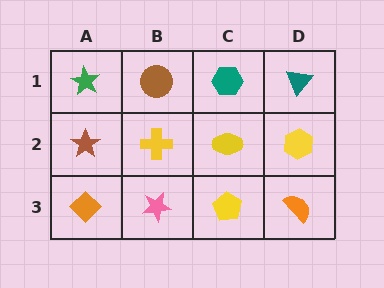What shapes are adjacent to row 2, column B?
A brown circle (row 1, column B), a pink star (row 3, column B), a brown star (row 2, column A), a yellow ellipse (row 2, column C).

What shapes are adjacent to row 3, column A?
A brown star (row 2, column A), a pink star (row 3, column B).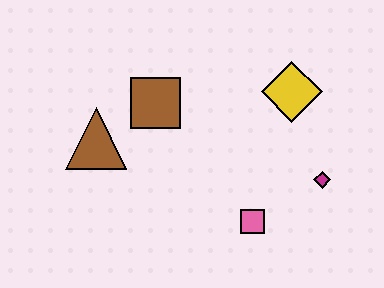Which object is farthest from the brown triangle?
The magenta diamond is farthest from the brown triangle.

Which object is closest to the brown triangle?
The brown square is closest to the brown triangle.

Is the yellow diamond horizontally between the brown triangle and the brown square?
No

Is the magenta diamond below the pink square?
No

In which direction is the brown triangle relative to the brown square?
The brown triangle is to the left of the brown square.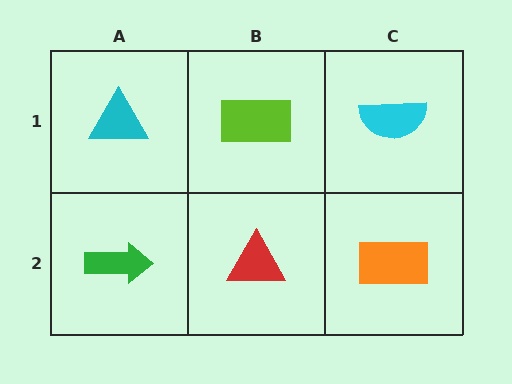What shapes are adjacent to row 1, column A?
A green arrow (row 2, column A), a lime rectangle (row 1, column B).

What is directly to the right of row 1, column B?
A cyan semicircle.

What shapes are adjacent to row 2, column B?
A lime rectangle (row 1, column B), a green arrow (row 2, column A), an orange rectangle (row 2, column C).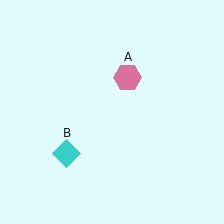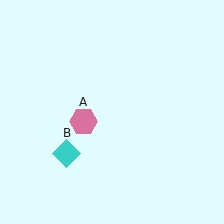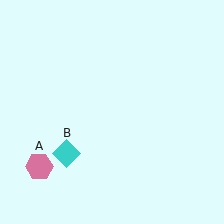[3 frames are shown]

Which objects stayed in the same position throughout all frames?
Cyan diamond (object B) remained stationary.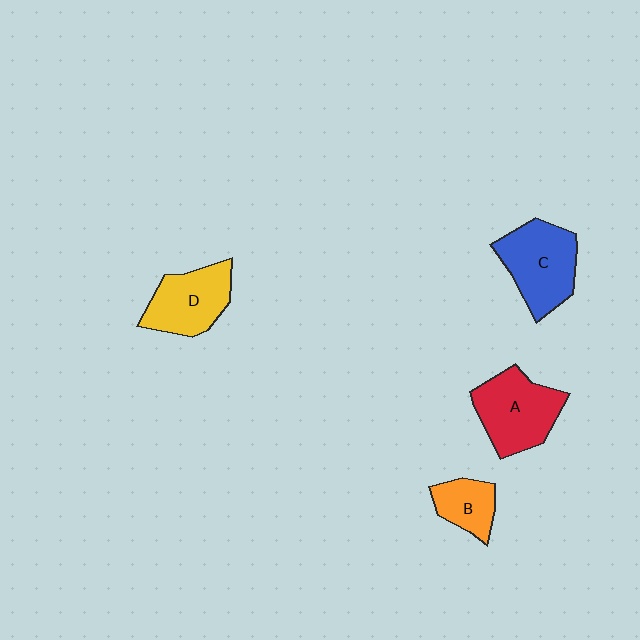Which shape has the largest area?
Shape C (blue).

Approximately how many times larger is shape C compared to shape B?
Approximately 1.9 times.